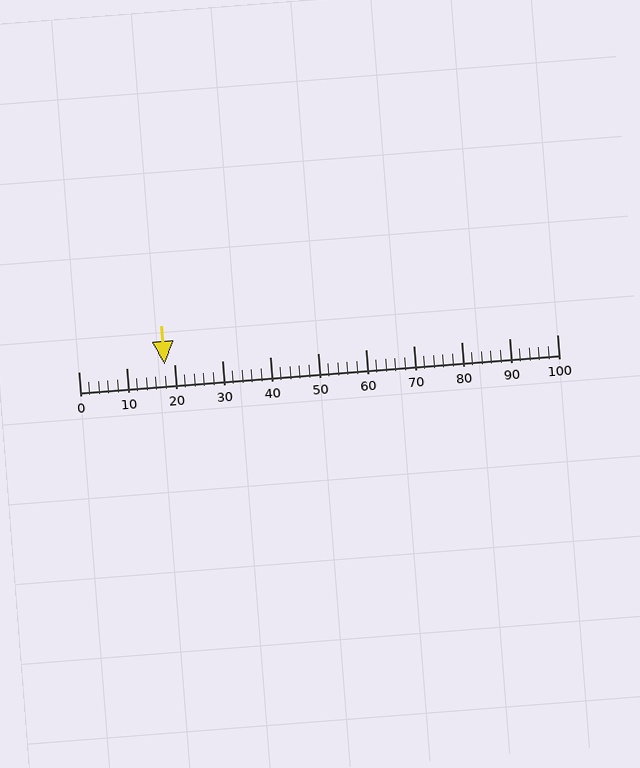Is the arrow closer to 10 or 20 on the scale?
The arrow is closer to 20.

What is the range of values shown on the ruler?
The ruler shows values from 0 to 100.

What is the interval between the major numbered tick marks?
The major tick marks are spaced 10 units apart.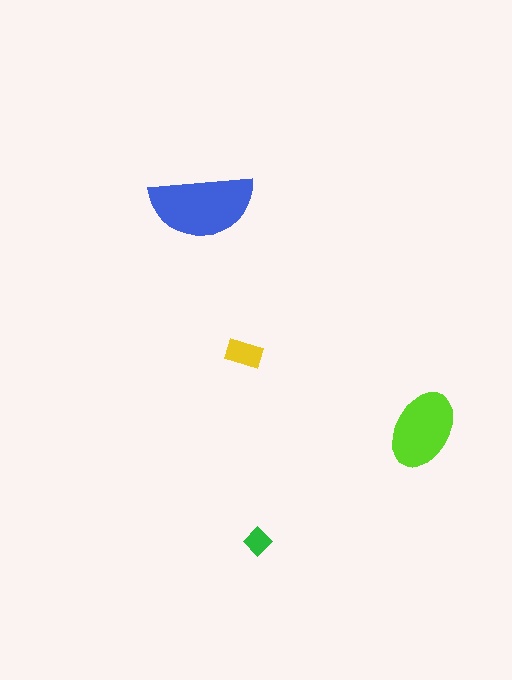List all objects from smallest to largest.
The green diamond, the yellow rectangle, the lime ellipse, the blue semicircle.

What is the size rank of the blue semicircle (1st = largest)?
1st.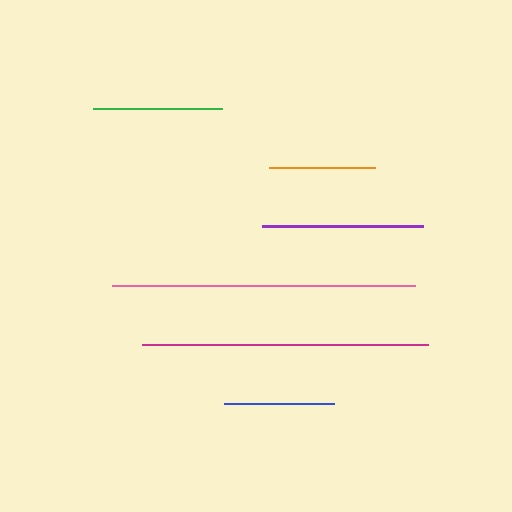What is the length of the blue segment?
The blue segment is approximately 111 pixels long.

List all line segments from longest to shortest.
From longest to shortest: pink, magenta, purple, green, blue, orange.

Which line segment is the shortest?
The orange line is the shortest at approximately 106 pixels.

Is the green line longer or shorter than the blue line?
The green line is longer than the blue line.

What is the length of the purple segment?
The purple segment is approximately 162 pixels long.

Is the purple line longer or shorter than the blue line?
The purple line is longer than the blue line.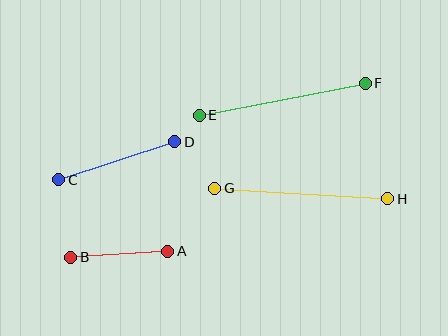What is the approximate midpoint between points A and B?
The midpoint is at approximately (119, 254) pixels.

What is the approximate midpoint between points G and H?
The midpoint is at approximately (301, 194) pixels.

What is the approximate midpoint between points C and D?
The midpoint is at approximately (117, 161) pixels.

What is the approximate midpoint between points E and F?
The midpoint is at approximately (282, 99) pixels.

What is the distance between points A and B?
The distance is approximately 97 pixels.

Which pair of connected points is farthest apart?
Points G and H are farthest apart.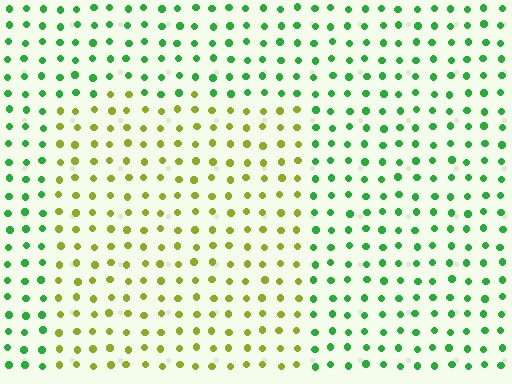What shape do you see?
I see a rectangle.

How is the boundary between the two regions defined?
The boundary is defined purely by a slight shift in hue (about 54 degrees). Spacing, size, and orientation are identical on both sides.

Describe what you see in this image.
The image is filled with small green elements in a uniform arrangement. A rectangle-shaped region is visible where the elements are tinted to a slightly different hue, forming a subtle color boundary.